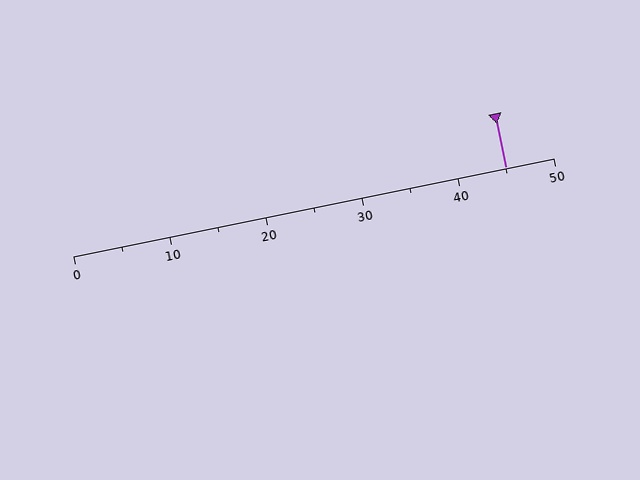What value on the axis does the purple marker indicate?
The marker indicates approximately 45.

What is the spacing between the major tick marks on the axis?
The major ticks are spaced 10 apart.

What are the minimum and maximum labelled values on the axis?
The axis runs from 0 to 50.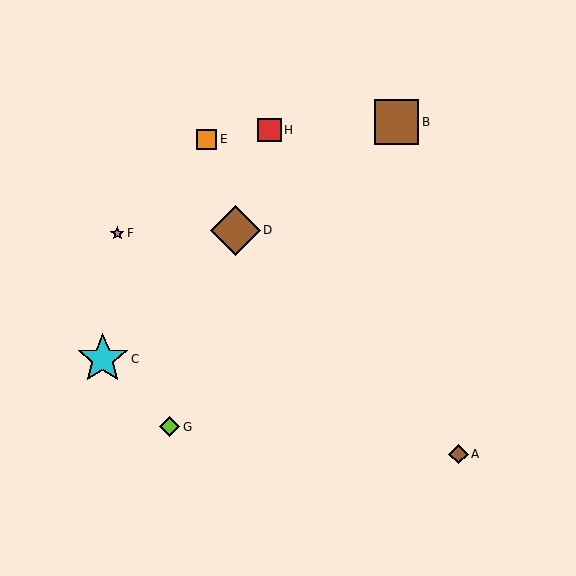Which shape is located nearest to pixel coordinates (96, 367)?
The cyan star (labeled C) at (103, 359) is nearest to that location.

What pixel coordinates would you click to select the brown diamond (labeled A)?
Click at (458, 454) to select the brown diamond A.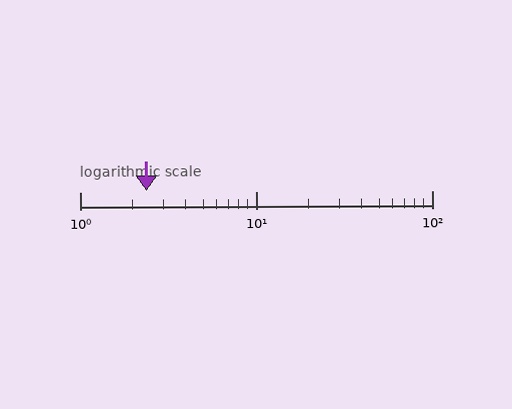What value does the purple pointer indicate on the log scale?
The pointer indicates approximately 2.4.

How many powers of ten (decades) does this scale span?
The scale spans 2 decades, from 1 to 100.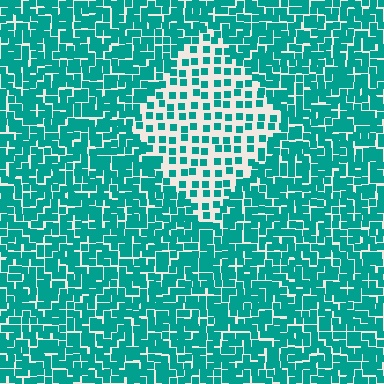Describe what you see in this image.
The image contains small teal elements arranged at two different densities. A diamond-shaped region is visible where the elements are less densely packed than the surrounding area.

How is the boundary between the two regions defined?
The boundary is defined by a change in element density (approximately 2.3x ratio). All elements are the same color, size, and shape.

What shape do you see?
I see a diamond.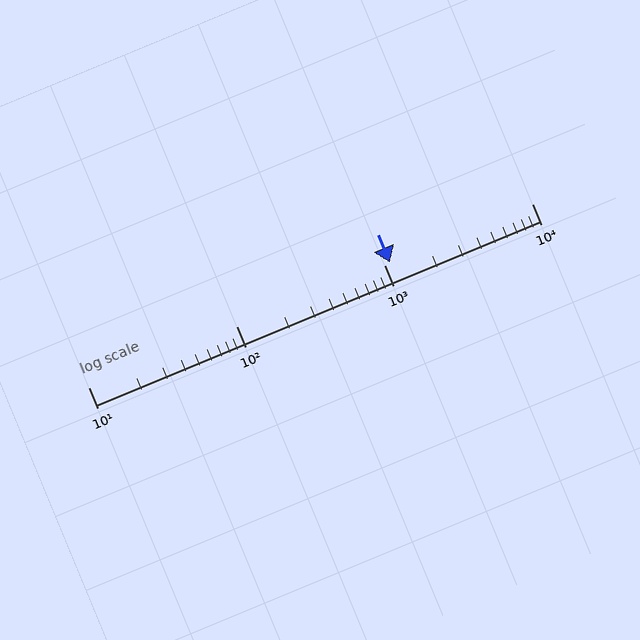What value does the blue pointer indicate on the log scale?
The pointer indicates approximately 1100.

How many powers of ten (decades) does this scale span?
The scale spans 3 decades, from 10 to 10000.